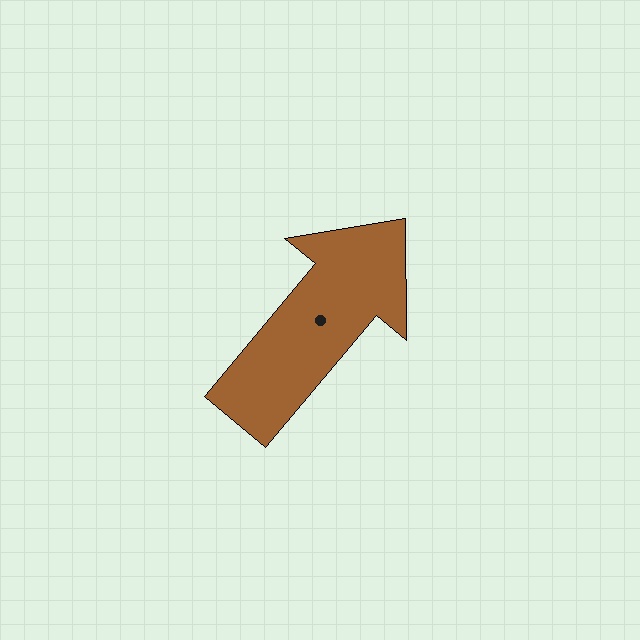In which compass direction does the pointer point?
Northeast.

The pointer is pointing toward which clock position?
Roughly 1 o'clock.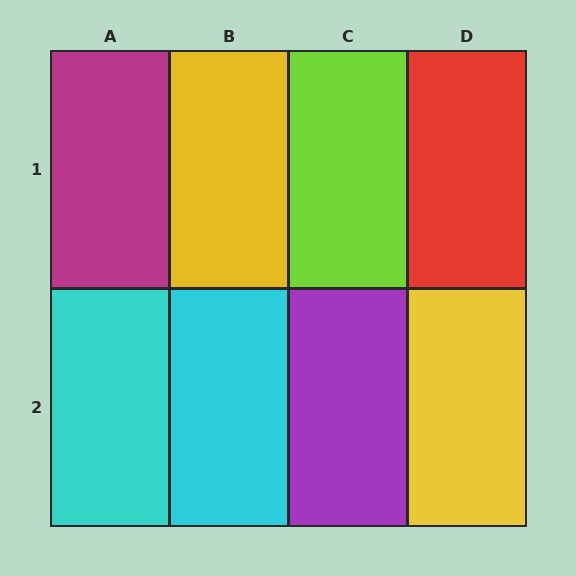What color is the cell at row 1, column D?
Red.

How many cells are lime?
1 cell is lime.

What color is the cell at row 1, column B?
Yellow.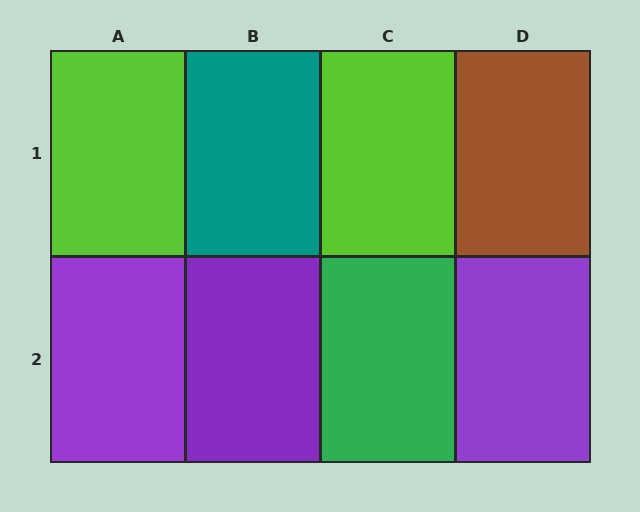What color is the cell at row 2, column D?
Purple.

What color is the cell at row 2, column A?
Purple.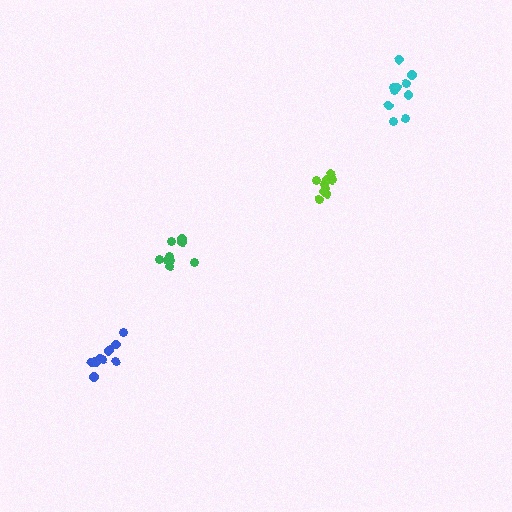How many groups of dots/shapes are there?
There are 4 groups.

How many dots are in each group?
Group 1: 9 dots, Group 2: 10 dots, Group 3: 9 dots, Group 4: 9 dots (37 total).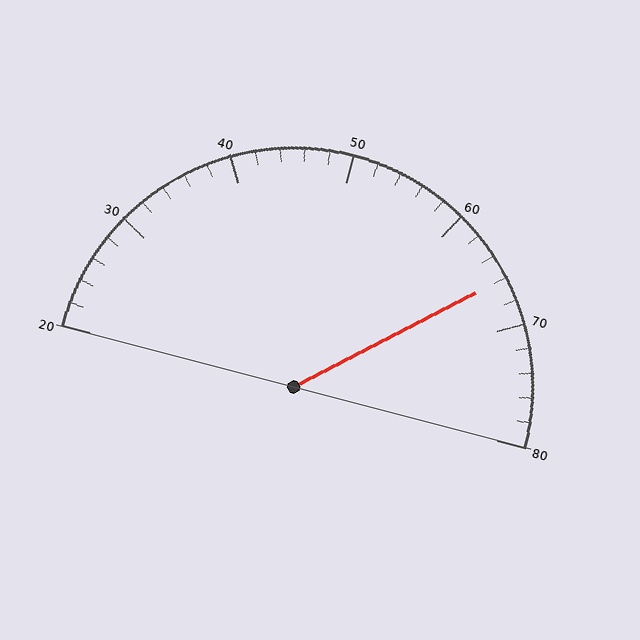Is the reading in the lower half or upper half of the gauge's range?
The reading is in the upper half of the range (20 to 80).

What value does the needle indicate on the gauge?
The needle indicates approximately 66.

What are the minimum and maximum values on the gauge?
The gauge ranges from 20 to 80.